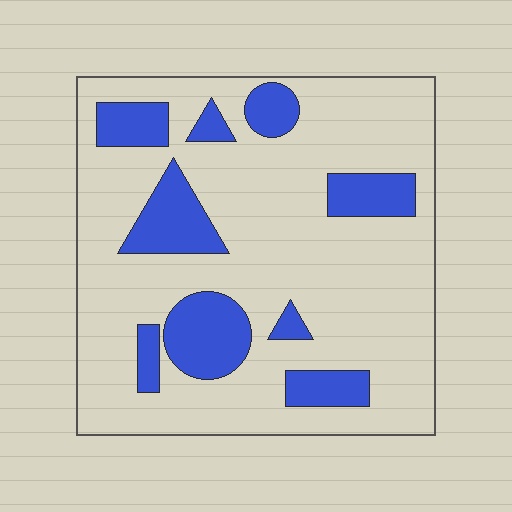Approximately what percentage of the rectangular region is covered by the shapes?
Approximately 20%.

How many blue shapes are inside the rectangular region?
9.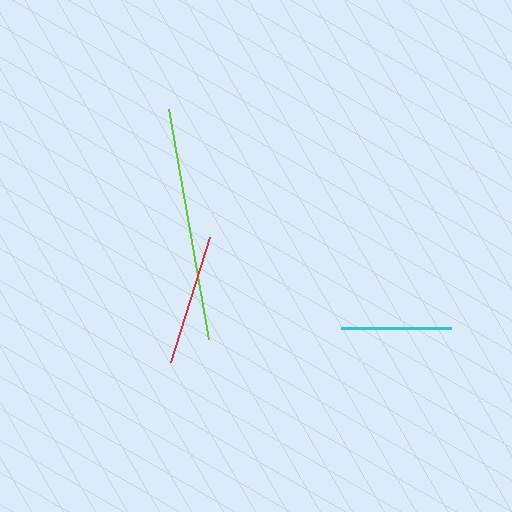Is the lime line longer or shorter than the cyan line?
The lime line is longer than the cyan line.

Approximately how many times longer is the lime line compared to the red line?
The lime line is approximately 1.8 times the length of the red line.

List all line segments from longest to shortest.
From longest to shortest: lime, red, cyan.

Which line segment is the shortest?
The cyan line is the shortest at approximately 110 pixels.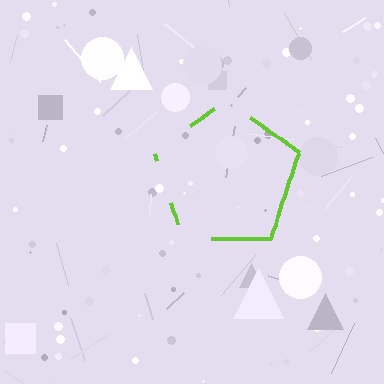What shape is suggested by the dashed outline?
The dashed outline suggests a pentagon.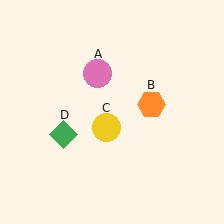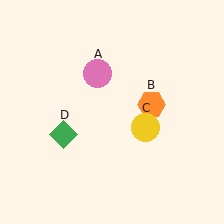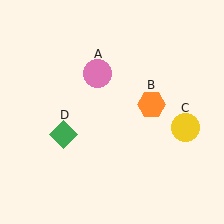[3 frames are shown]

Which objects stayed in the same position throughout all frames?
Pink circle (object A) and orange hexagon (object B) and green diamond (object D) remained stationary.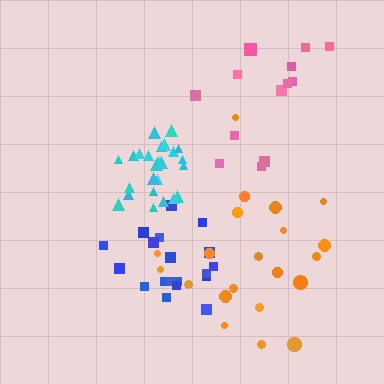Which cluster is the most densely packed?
Cyan.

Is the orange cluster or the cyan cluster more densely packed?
Cyan.